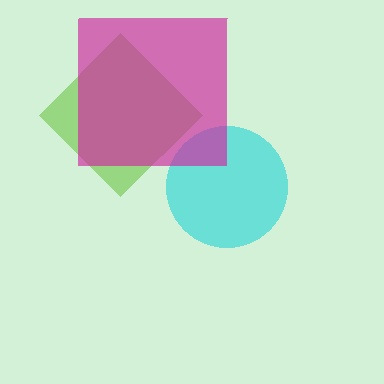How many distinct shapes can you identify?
There are 3 distinct shapes: a lime diamond, a cyan circle, a magenta square.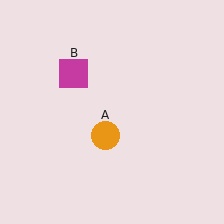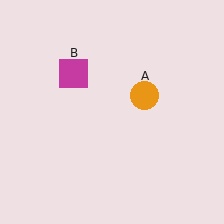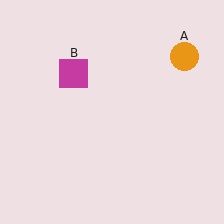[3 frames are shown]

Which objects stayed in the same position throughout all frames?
Magenta square (object B) remained stationary.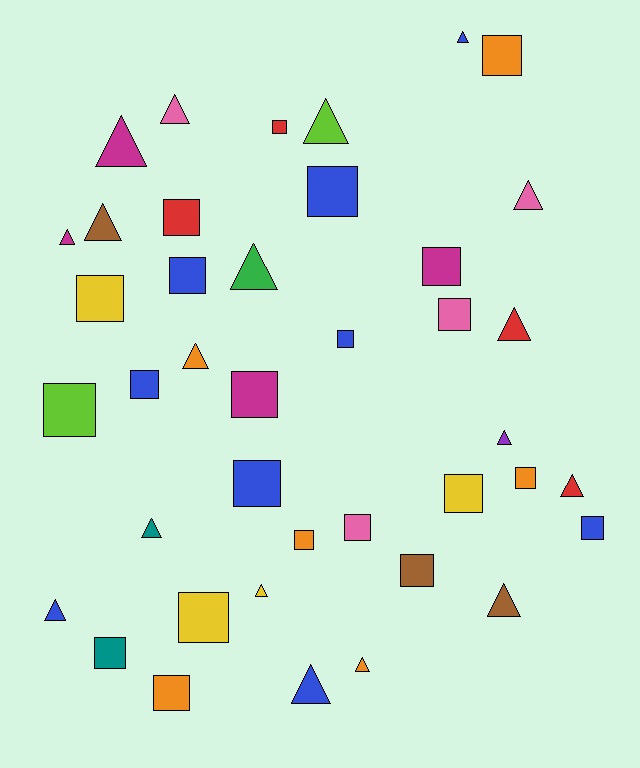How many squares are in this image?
There are 22 squares.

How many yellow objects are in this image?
There are 4 yellow objects.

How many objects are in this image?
There are 40 objects.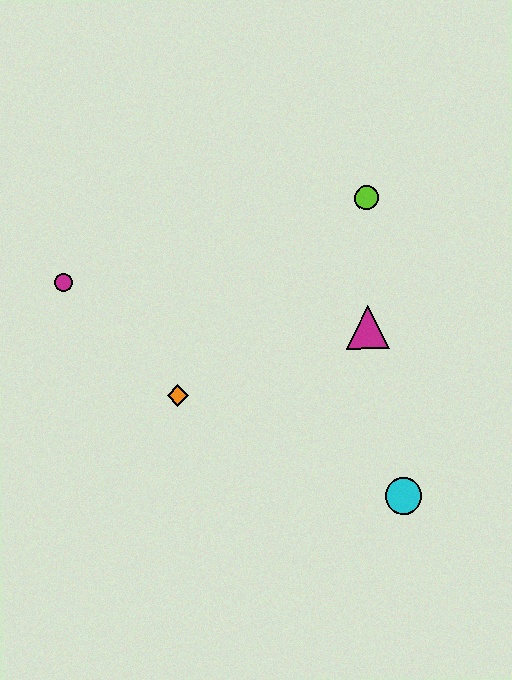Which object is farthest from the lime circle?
The magenta circle is farthest from the lime circle.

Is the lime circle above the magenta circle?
Yes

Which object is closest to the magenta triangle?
The lime circle is closest to the magenta triangle.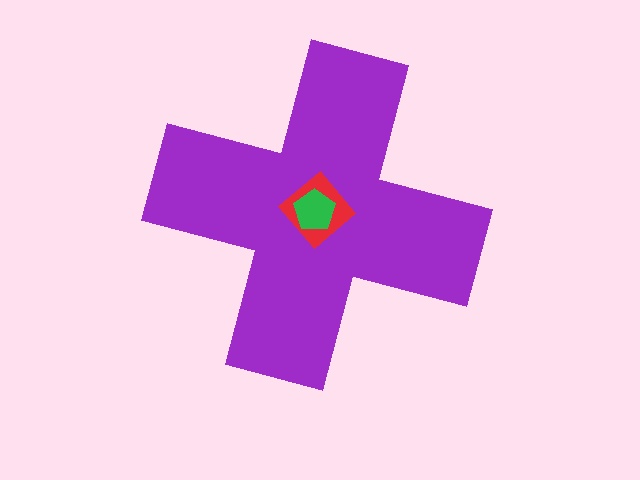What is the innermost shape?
The green pentagon.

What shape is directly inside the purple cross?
The red diamond.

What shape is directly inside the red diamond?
The green pentagon.